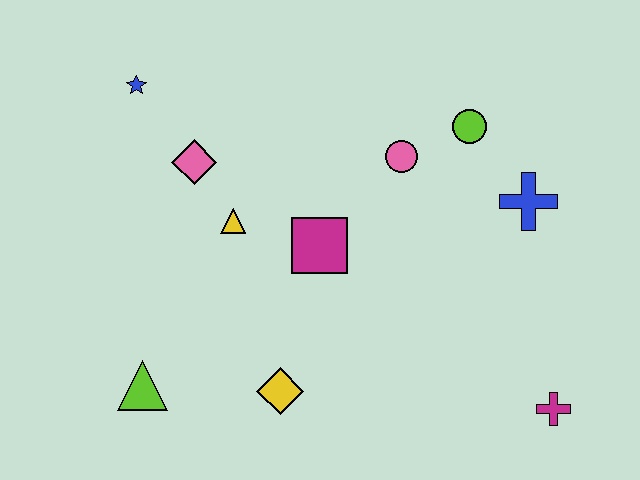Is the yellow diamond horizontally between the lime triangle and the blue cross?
Yes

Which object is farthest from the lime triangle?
The blue cross is farthest from the lime triangle.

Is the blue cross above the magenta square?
Yes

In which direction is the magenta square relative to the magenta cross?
The magenta square is to the left of the magenta cross.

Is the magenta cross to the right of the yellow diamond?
Yes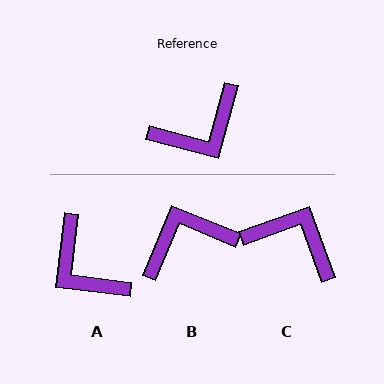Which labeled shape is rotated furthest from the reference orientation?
B, about 173 degrees away.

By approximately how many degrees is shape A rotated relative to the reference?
Approximately 82 degrees clockwise.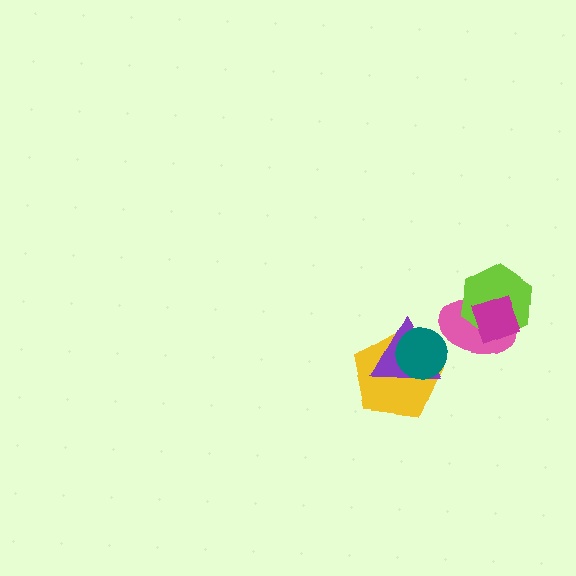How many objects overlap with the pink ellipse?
2 objects overlap with the pink ellipse.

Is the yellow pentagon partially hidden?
Yes, it is partially covered by another shape.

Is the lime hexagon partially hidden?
Yes, it is partially covered by another shape.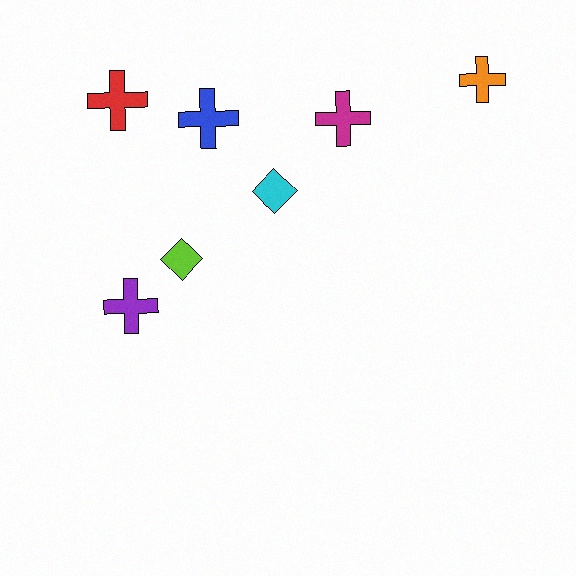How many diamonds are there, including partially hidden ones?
There are 2 diamonds.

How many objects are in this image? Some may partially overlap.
There are 7 objects.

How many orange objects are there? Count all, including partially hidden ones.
There is 1 orange object.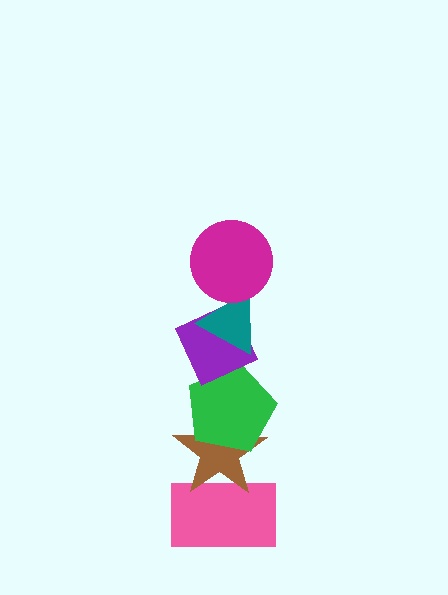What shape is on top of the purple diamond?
The teal triangle is on top of the purple diamond.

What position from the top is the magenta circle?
The magenta circle is 1st from the top.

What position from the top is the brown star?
The brown star is 5th from the top.